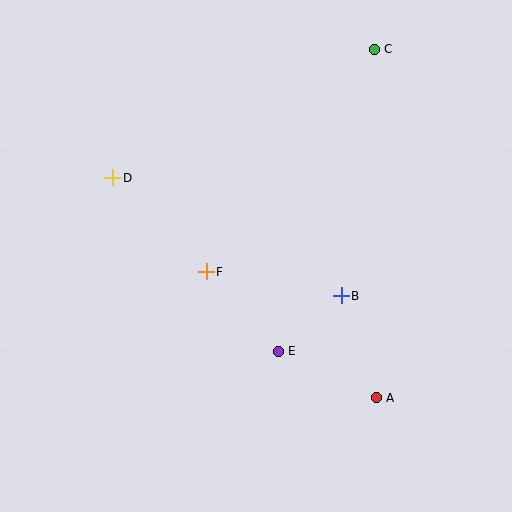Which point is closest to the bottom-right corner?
Point A is closest to the bottom-right corner.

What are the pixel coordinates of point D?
Point D is at (113, 178).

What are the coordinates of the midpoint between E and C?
The midpoint between E and C is at (326, 200).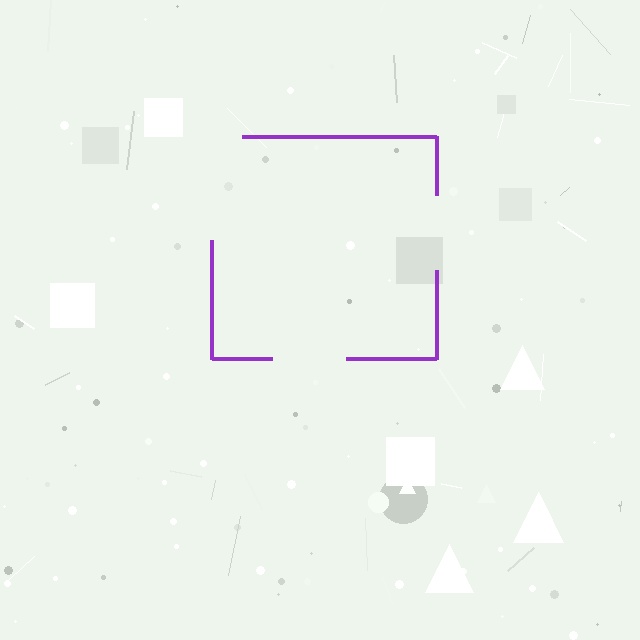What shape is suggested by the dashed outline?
The dashed outline suggests a square.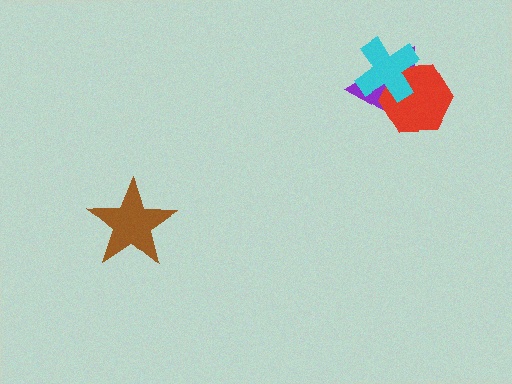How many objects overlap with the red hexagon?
2 objects overlap with the red hexagon.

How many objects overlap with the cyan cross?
2 objects overlap with the cyan cross.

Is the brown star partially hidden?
No, no other shape covers it.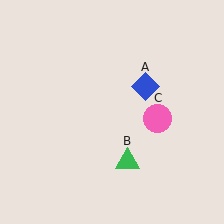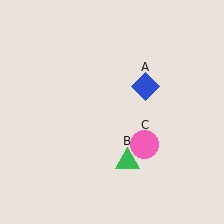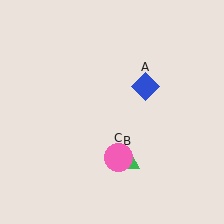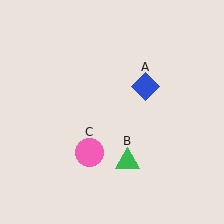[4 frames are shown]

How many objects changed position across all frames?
1 object changed position: pink circle (object C).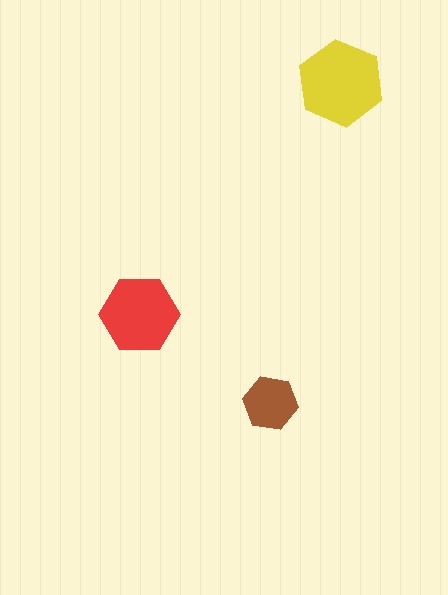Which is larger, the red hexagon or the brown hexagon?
The red one.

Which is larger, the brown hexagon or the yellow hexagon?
The yellow one.